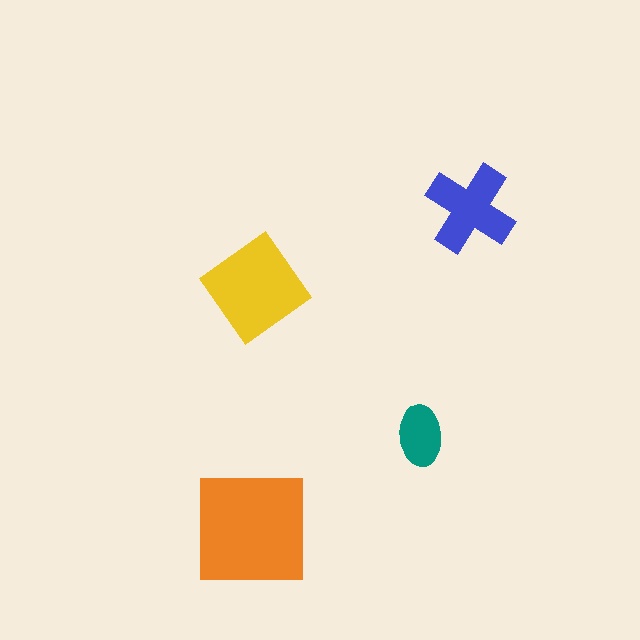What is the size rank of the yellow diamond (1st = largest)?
2nd.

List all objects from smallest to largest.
The teal ellipse, the blue cross, the yellow diamond, the orange square.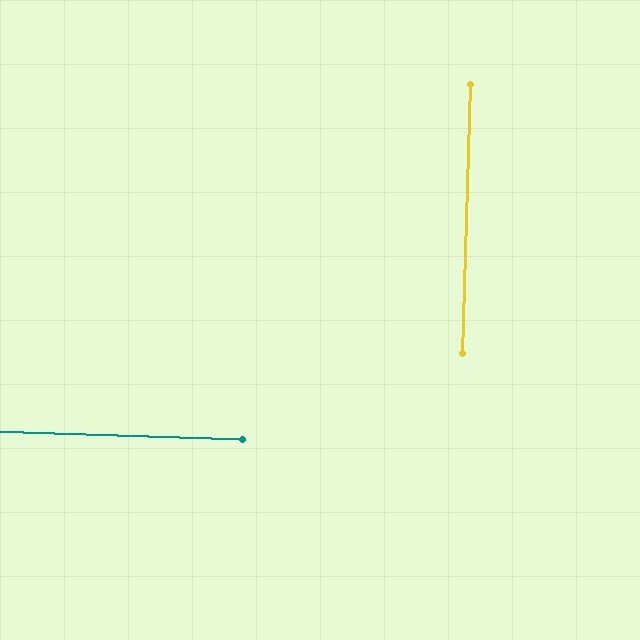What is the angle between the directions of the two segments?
Approximately 90 degrees.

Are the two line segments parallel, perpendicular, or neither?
Perpendicular — they meet at approximately 90°.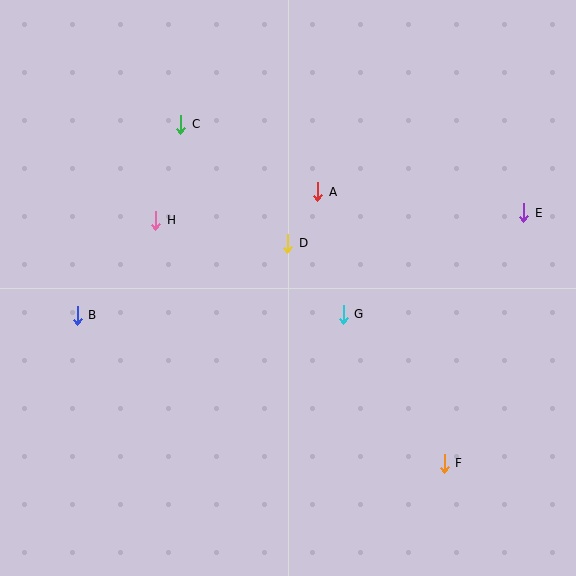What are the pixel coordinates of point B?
Point B is at (77, 315).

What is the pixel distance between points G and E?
The distance between G and E is 207 pixels.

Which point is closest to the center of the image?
Point D at (288, 243) is closest to the center.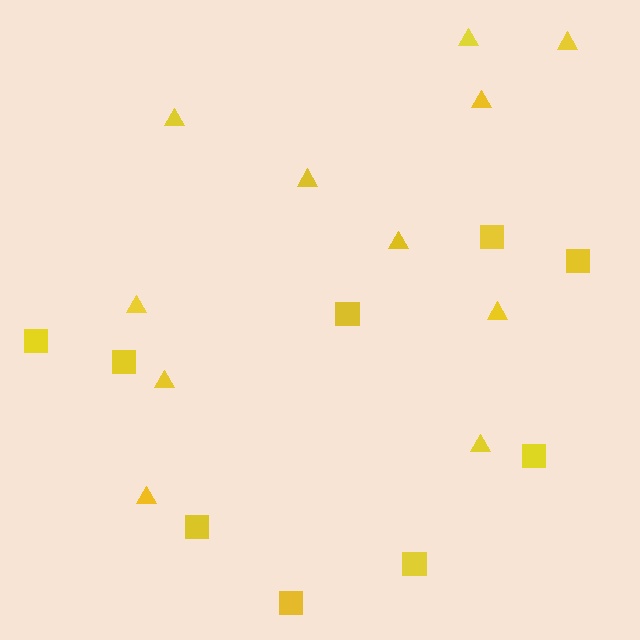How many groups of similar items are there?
There are 2 groups: one group of squares (9) and one group of triangles (11).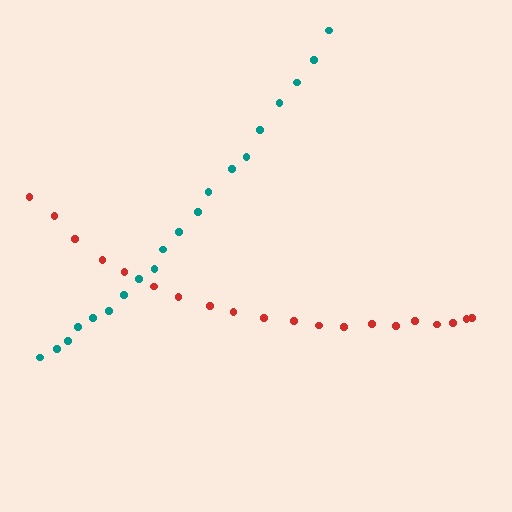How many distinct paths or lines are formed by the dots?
There are 2 distinct paths.